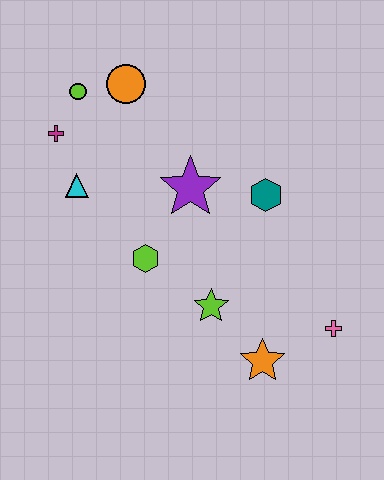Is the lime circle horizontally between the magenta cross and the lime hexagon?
Yes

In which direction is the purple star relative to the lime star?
The purple star is above the lime star.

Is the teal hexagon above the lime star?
Yes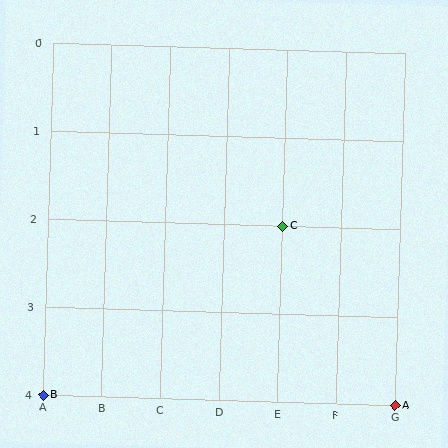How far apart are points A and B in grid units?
Points A and B are 6 columns apart.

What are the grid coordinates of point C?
Point C is at grid coordinates (E, 2).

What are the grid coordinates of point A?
Point A is at grid coordinates (G, 4).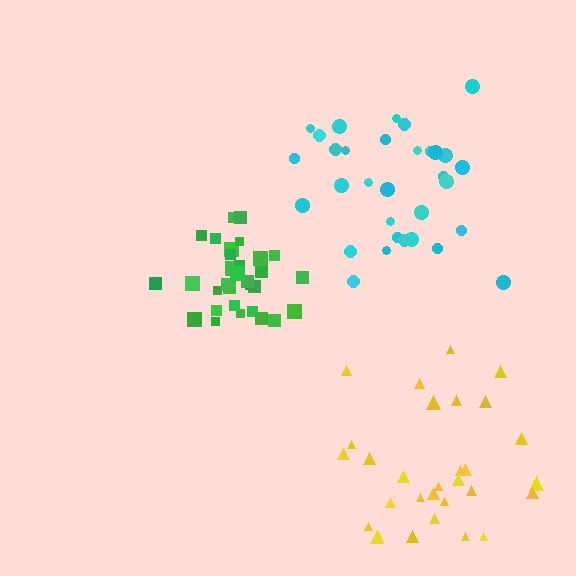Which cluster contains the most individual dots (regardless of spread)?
Cyan (32).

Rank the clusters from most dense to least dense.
green, cyan, yellow.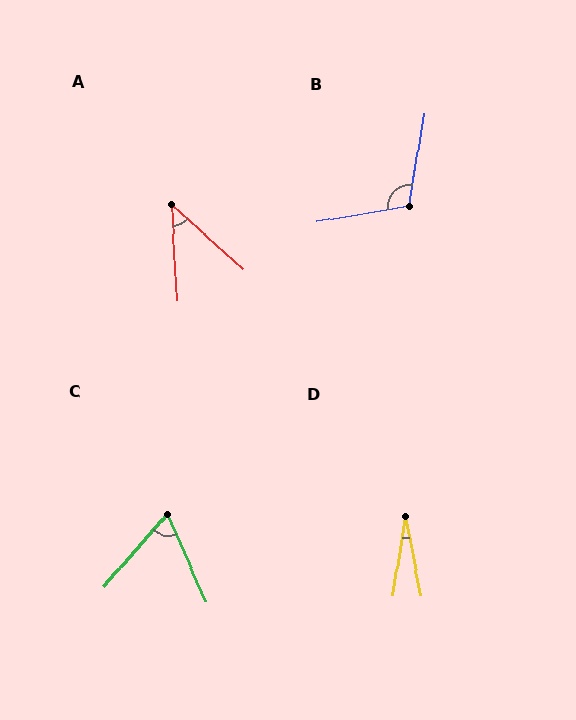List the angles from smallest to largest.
D (20°), A (44°), C (64°), B (109°).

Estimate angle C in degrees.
Approximately 64 degrees.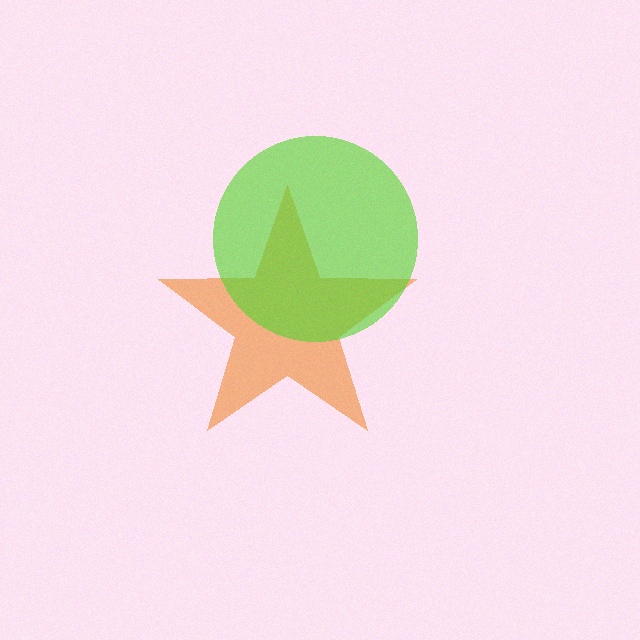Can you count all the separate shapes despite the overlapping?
Yes, there are 2 separate shapes.